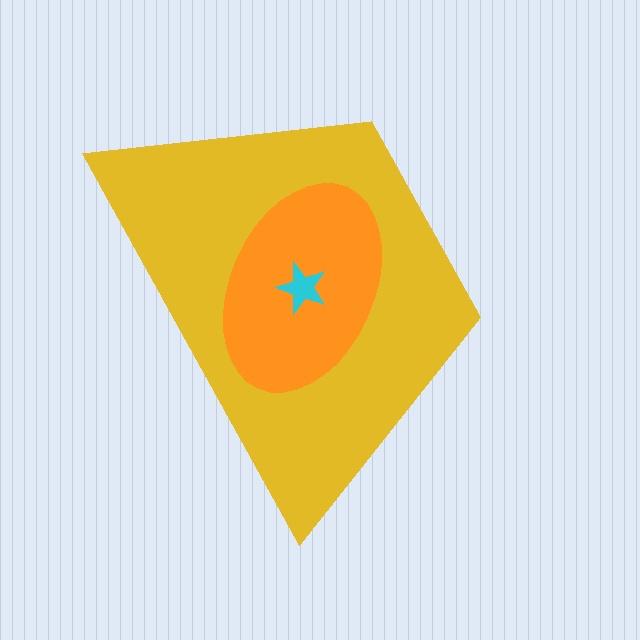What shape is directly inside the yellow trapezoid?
The orange ellipse.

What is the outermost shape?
The yellow trapezoid.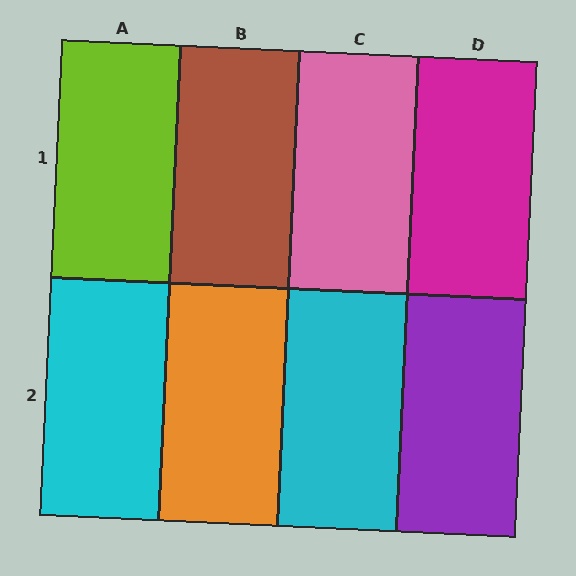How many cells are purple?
1 cell is purple.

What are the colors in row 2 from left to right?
Cyan, orange, cyan, purple.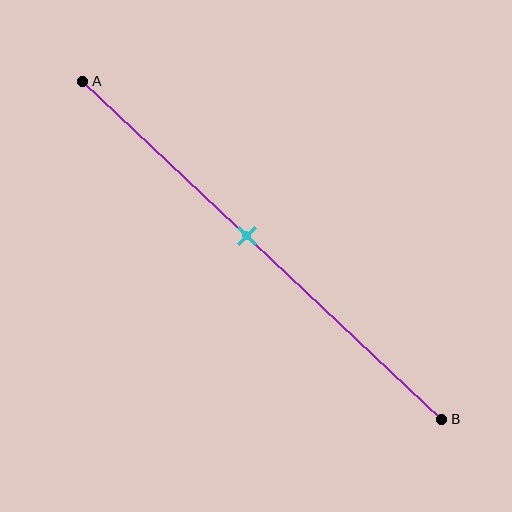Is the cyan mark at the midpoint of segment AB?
No, the mark is at about 45% from A, not at the 50% midpoint.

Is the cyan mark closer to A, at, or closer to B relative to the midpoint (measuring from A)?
The cyan mark is closer to point A than the midpoint of segment AB.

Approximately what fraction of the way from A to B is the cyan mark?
The cyan mark is approximately 45% of the way from A to B.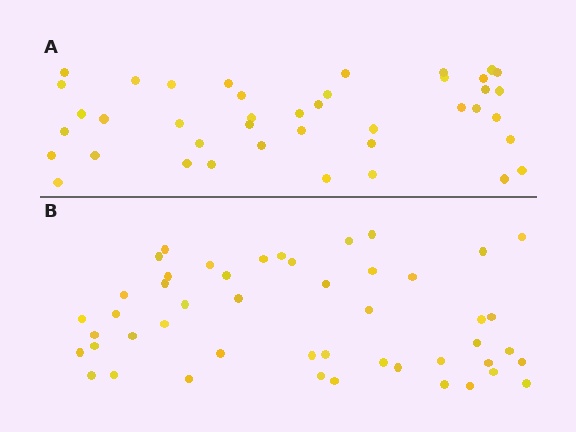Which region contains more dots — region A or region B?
Region B (the bottom region) has more dots.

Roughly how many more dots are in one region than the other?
Region B has roughly 8 or so more dots than region A.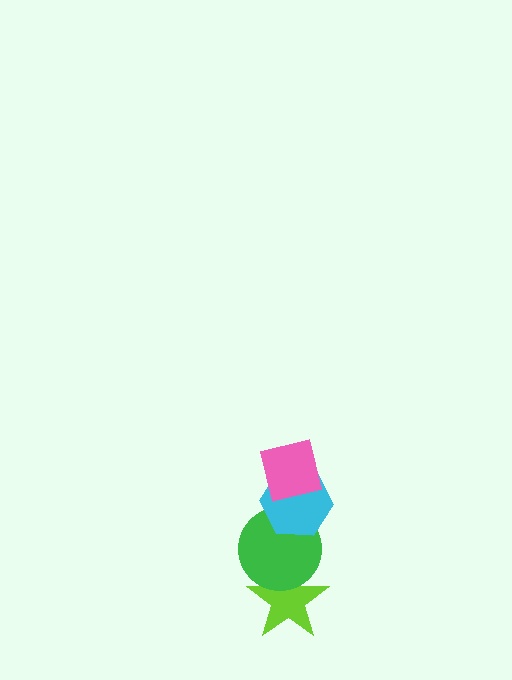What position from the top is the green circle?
The green circle is 3rd from the top.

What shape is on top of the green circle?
The cyan hexagon is on top of the green circle.